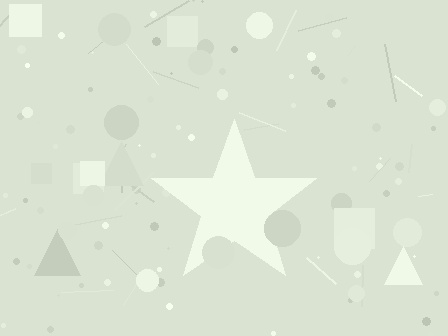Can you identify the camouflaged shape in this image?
The camouflaged shape is a star.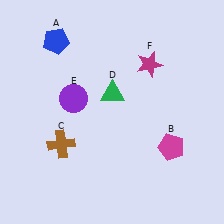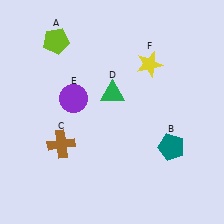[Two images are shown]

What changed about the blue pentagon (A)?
In Image 1, A is blue. In Image 2, it changed to lime.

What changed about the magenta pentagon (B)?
In Image 1, B is magenta. In Image 2, it changed to teal.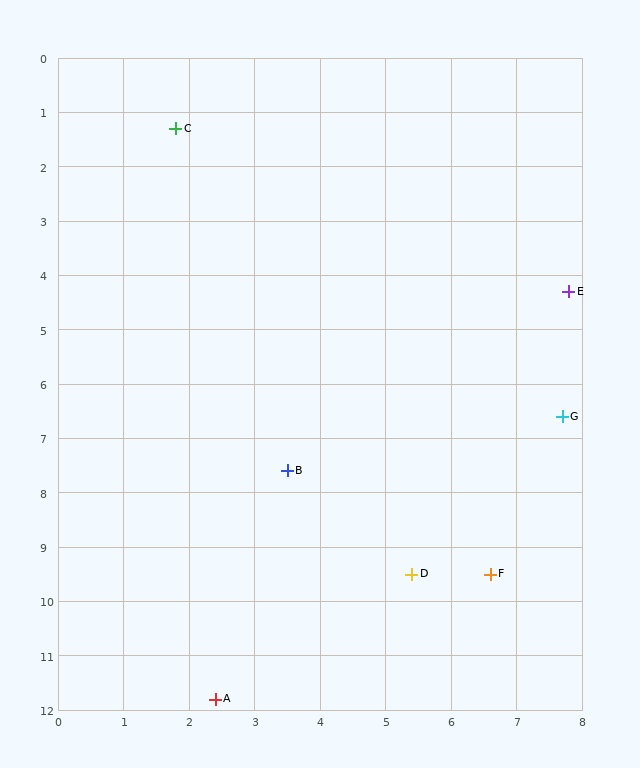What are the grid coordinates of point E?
Point E is at approximately (7.8, 4.3).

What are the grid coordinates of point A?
Point A is at approximately (2.4, 11.8).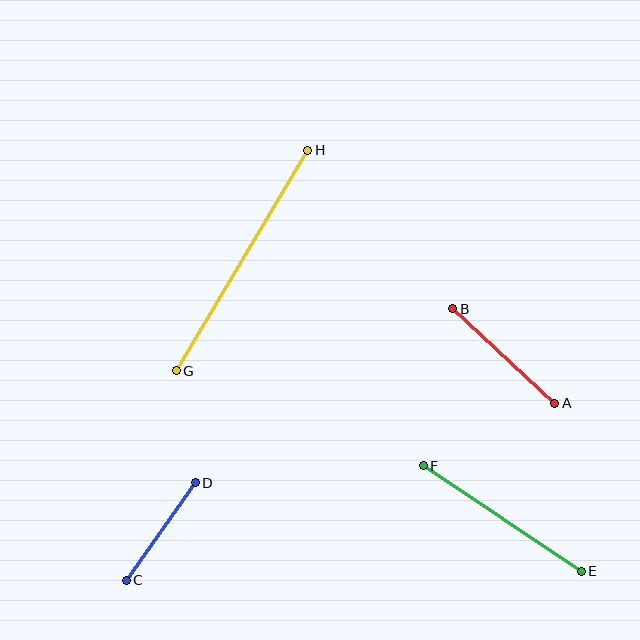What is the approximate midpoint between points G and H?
The midpoint is at approximately (242, 261) pixels.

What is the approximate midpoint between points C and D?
The midpoint is at approximately (161, 531) pixels.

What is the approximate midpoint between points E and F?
The midpoint is at approximately (502, 518) pixels.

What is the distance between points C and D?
The distance is approximately 119 pixels.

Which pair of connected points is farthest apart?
Points G and H are farthest apart.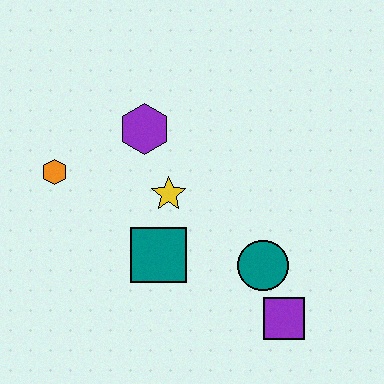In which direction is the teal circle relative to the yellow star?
The teal circle is to the right of the yellow star.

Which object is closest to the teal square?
The yellow star is closest to the teal square.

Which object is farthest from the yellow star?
The purple square is farthest from the yellow star.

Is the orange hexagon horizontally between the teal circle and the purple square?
No